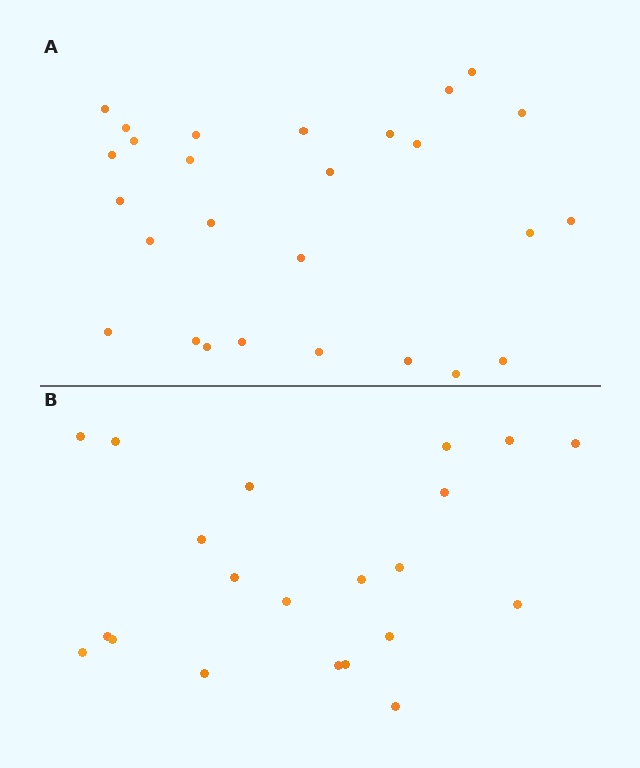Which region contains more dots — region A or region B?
Region A (the top region) has more dots.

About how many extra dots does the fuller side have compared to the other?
Region A has about 6 more dots than region B.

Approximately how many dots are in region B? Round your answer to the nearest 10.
About 20 dots. (The exact count is 21, which rounds to 20.)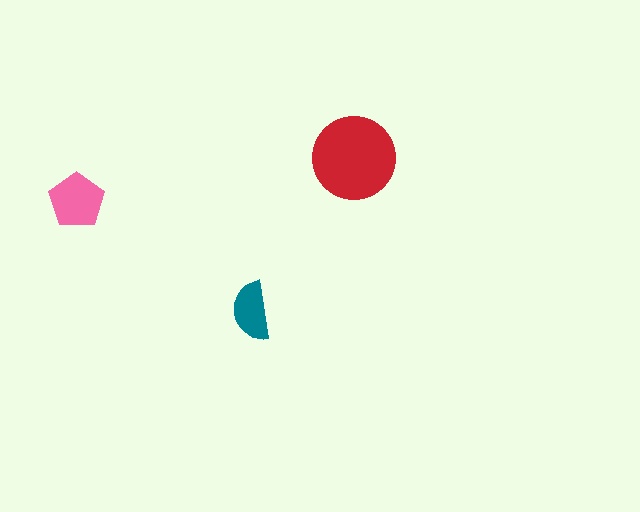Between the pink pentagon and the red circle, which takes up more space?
The red circle.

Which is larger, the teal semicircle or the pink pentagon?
The pink pentagon.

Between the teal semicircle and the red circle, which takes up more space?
The red circle.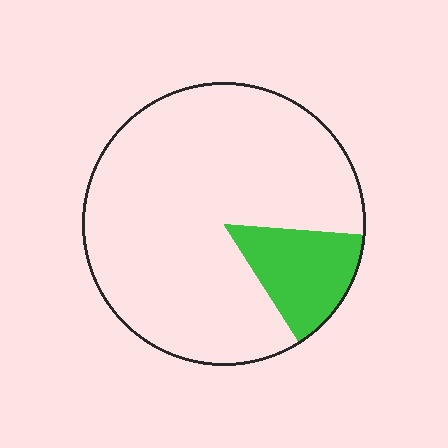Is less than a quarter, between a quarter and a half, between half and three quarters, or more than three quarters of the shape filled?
Less than a quarter.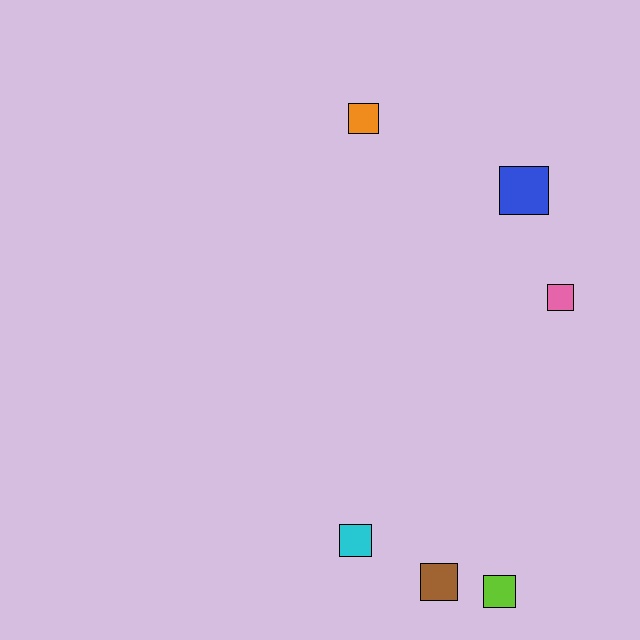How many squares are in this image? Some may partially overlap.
There are 6 squares.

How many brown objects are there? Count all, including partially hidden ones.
There is 1 brown object.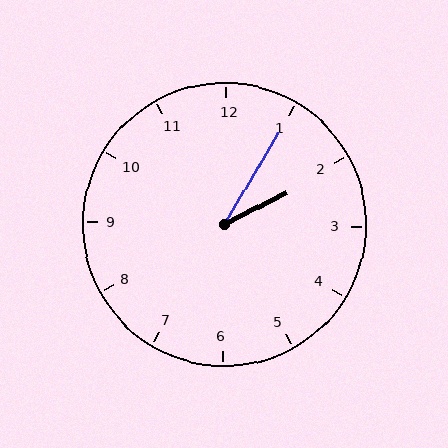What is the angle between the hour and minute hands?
Approximately 32 degrees.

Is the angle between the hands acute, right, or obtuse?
It is acute.